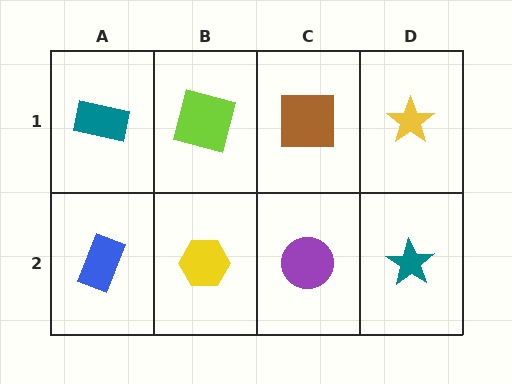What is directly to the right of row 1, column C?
A yellow star.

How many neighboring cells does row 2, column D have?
2.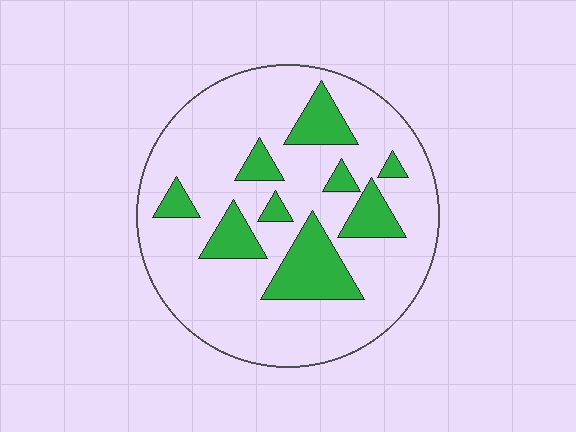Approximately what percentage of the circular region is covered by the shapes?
Approximately 20%.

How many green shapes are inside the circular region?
9.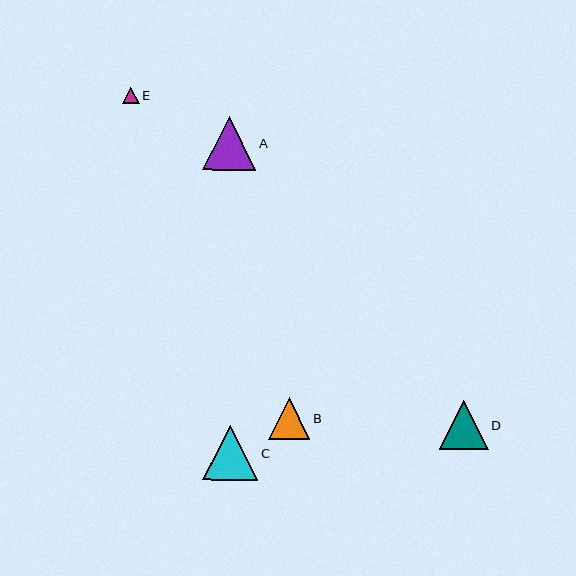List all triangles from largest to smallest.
From largest to smallest: C, A, D, B, E.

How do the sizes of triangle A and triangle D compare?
Triangle A and triangle D are approximately the same size.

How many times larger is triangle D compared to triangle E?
Triangle D is approximately 3.0 times the size of triangle E.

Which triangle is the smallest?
Triangle E is the smallest with a size of approximately 17 pixels.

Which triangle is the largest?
Triangle C is the largest with a size of approximately 55 pixels.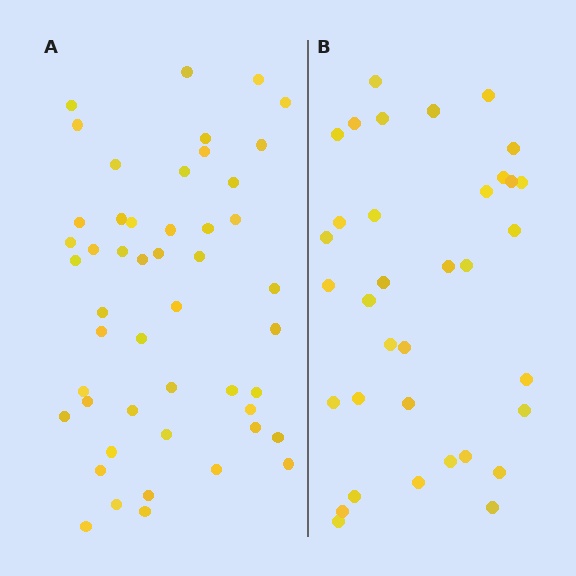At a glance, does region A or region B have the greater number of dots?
Region A (the left region) has more dots.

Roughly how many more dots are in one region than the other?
Region A has approximately 15 more dots than region B.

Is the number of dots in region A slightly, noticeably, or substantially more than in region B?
Region A has noticeably more, but not dramatically so. The ratio is roughly 1.4 to 1.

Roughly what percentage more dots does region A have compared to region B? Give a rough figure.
About 40% more.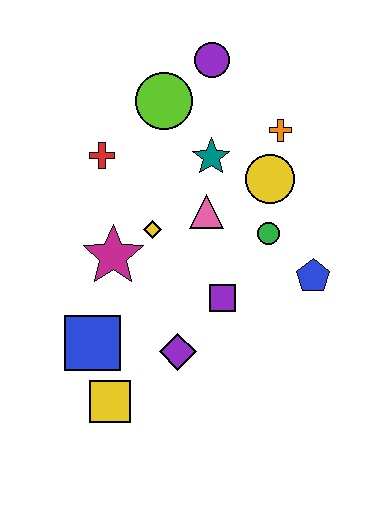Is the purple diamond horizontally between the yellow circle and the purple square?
No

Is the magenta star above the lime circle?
No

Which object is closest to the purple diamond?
The purple square is closest to the purple diamond.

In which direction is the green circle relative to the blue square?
The green circle is to the right of the blue square.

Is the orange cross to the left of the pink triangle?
No